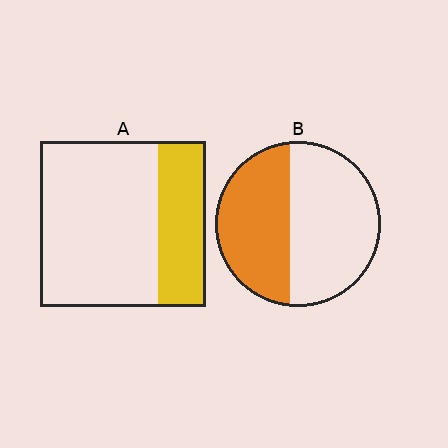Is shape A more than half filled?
No.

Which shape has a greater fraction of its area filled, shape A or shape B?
Shape B.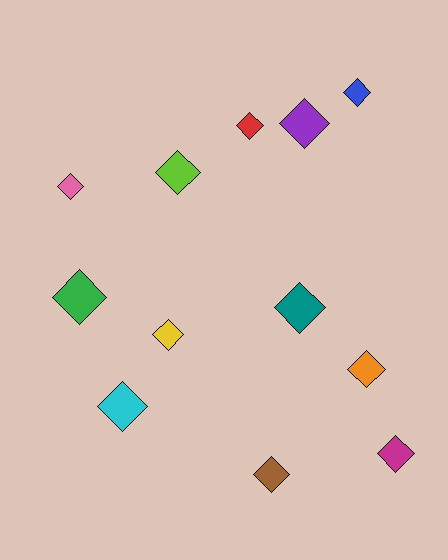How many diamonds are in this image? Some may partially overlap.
There are 12 diamonds.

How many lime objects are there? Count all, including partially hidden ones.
There is 1 lime object.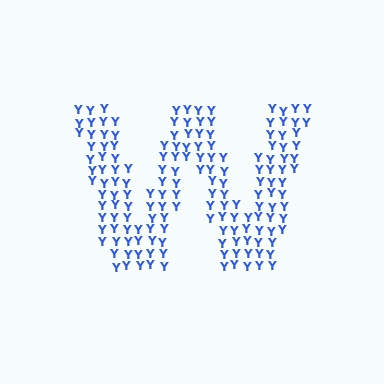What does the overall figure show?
The overall figure shows the letter W.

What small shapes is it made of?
It is made of small letter Y's.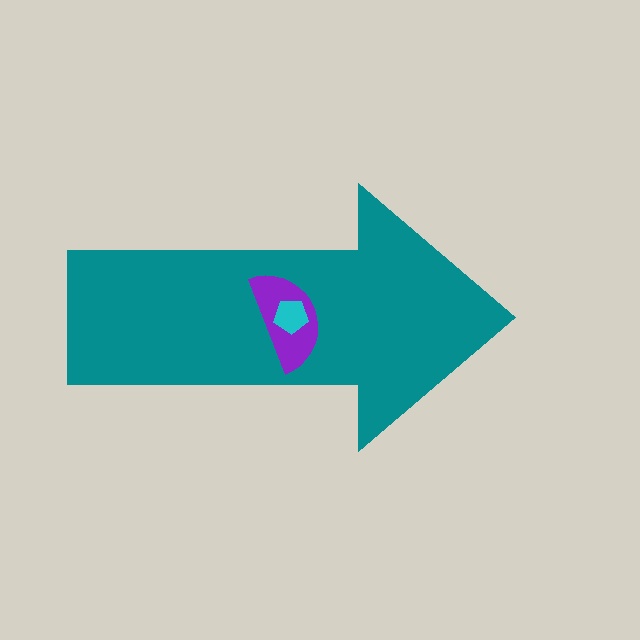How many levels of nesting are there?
3.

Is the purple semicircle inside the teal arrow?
Yes.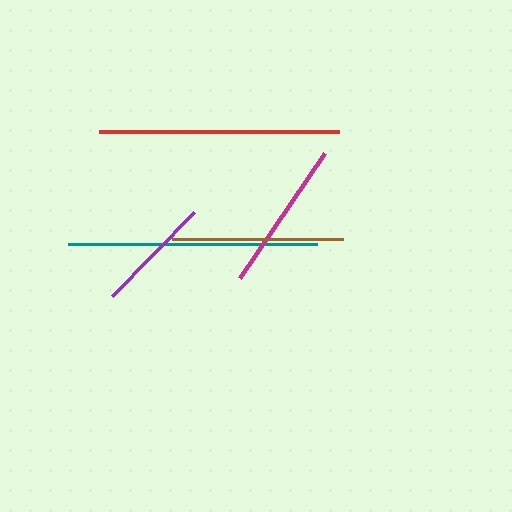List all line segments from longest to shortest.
From longest to shortest: teal, red, brown, magenta, purple.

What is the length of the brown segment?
The brown segment is approximately 171 pixels long.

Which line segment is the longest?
The teal line is the longest at approximately 249 pixels.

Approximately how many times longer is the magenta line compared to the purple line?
The magenta line is approximately 1.3 times the length of the purple line.